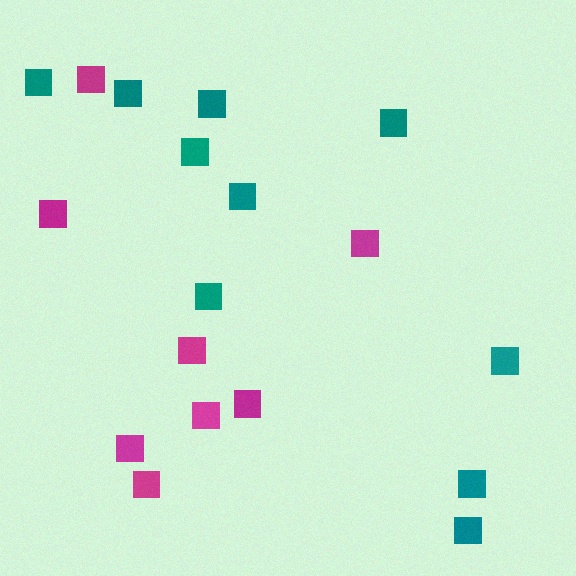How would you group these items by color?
There are 2 groups: one group of magenta squares (8) and one group of teal squares (10).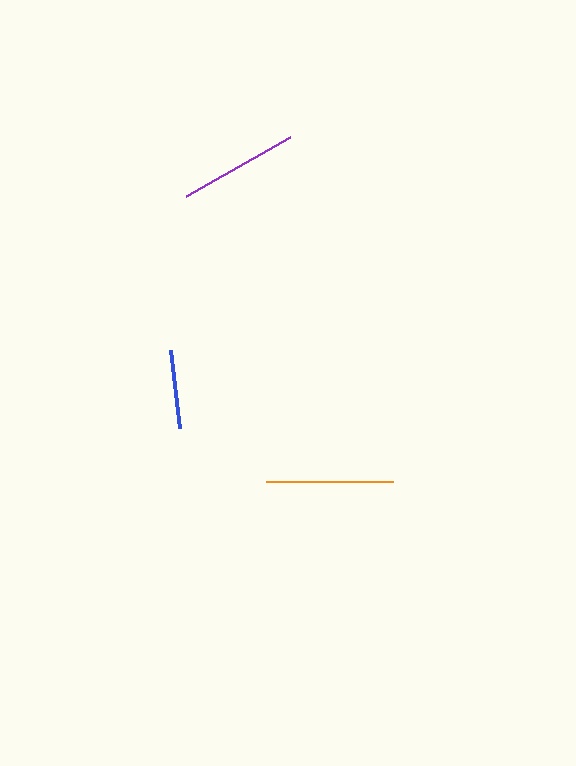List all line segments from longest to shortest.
From longest to shortest: orange, purple, blue.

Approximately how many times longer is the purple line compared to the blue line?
The purple line is approximately 1.5 times the length of the blue line.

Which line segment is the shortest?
The blue line is the shortest at approximately 79 pixels.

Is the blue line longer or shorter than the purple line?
The purple line is longer than the blue line.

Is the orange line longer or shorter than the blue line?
The orange line is longer than the blue line.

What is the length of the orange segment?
The orange segment is approximately 127 pixels long.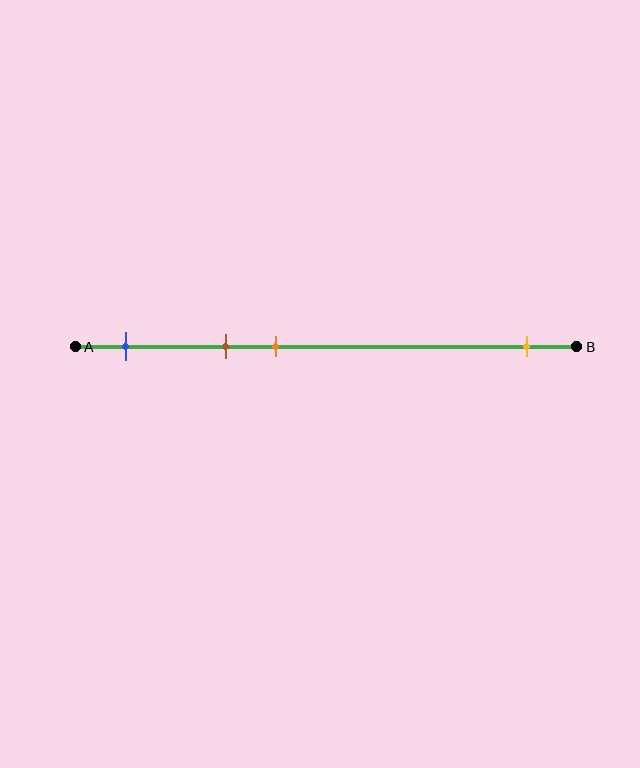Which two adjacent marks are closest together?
The brown and orange marks are the closest adjacent pair.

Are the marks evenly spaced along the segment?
No, the marks are not evenly spaced.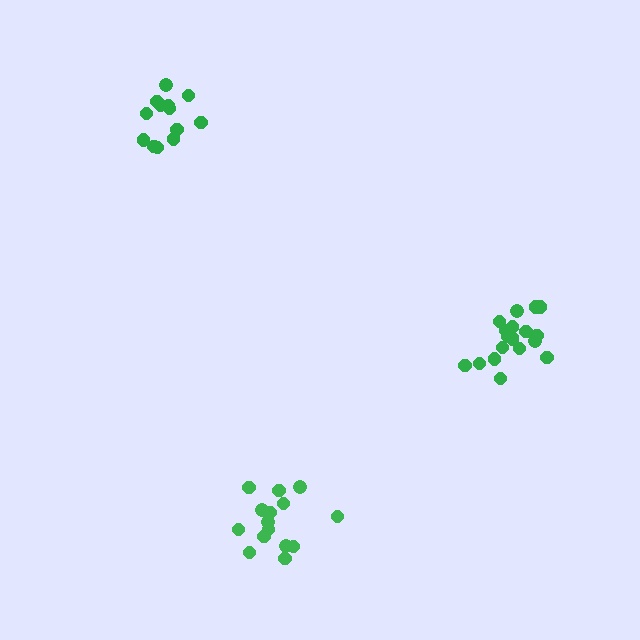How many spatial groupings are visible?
There are 3 spatial groupings.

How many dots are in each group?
Group 1: 15 dots, Group 2: 13 dots, Group 3: 19 dots (47 total).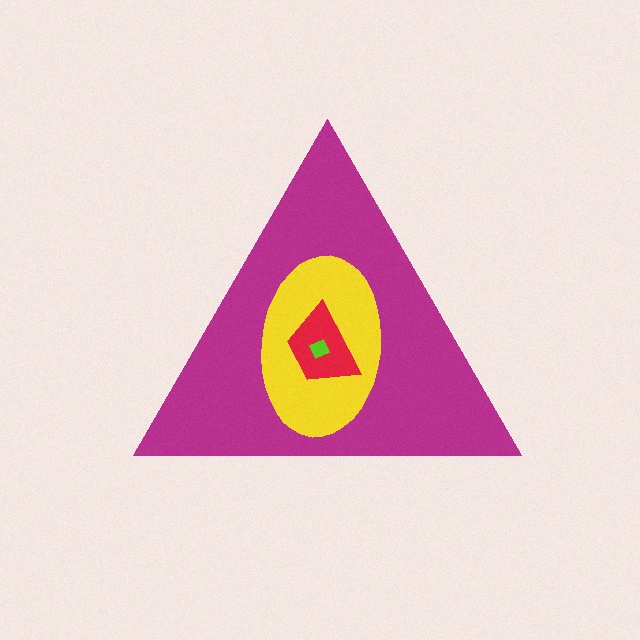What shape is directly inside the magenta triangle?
The yellow ellipse.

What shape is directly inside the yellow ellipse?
The red trapezoid.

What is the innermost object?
The lime diamond.